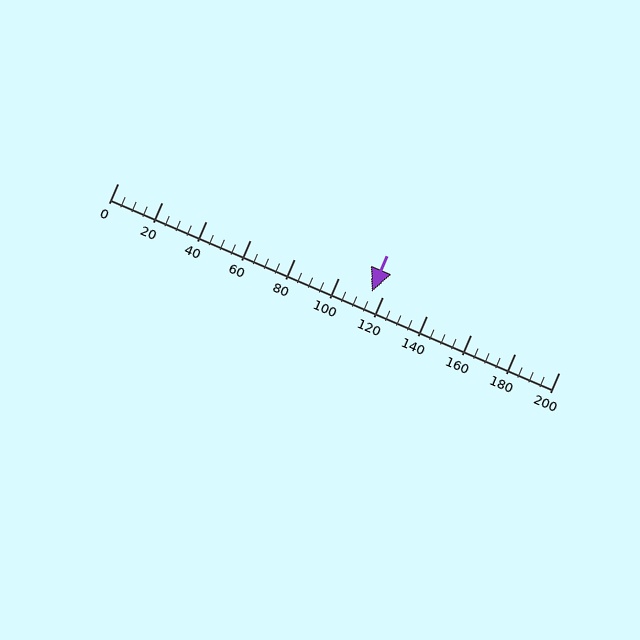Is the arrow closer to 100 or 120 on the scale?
The arrow is closer to 120.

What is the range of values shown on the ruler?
The ruler shows values from 0 to 200.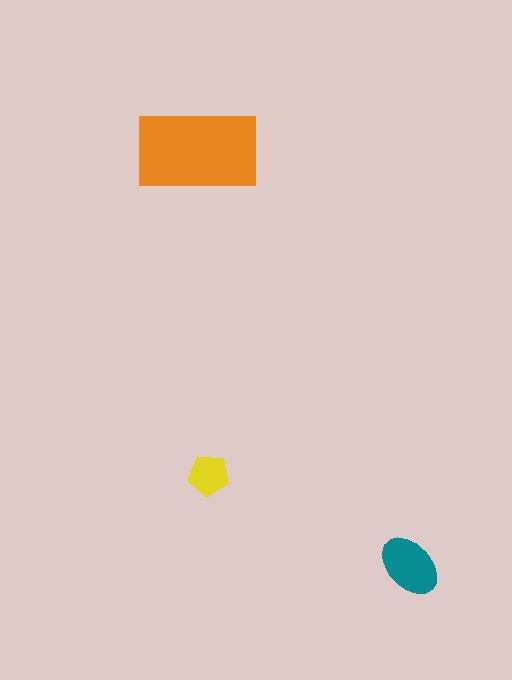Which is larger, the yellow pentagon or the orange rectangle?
The orange rectangle.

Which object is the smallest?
The yellow pentagon.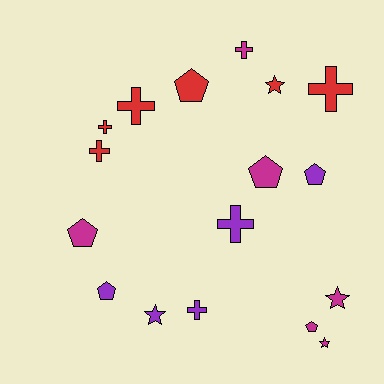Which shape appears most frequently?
Cross, with 7 objects.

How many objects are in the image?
There are 17 objects.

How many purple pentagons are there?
There are 2 purple pentagons.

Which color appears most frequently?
Magenta, with 6 objects.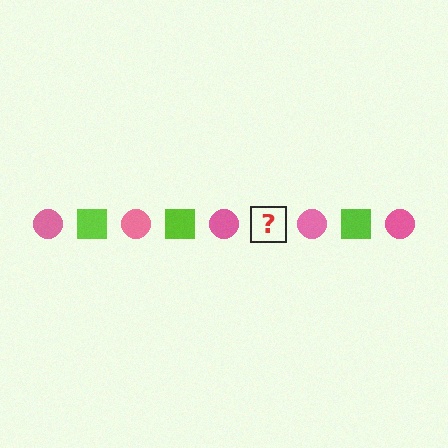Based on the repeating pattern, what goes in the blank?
The blank should be a lime square.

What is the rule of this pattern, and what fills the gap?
The rule is that the pattern alternates between pink circle and lime square. The gap should be filled with a lime square.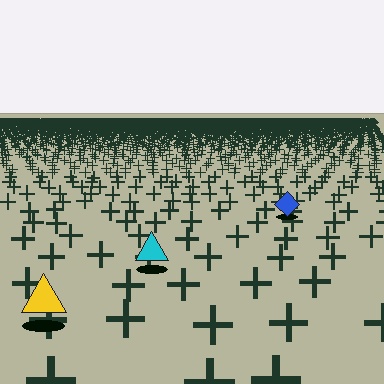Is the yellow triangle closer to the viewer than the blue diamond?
Yes. The yellow triangle is closer — you can tell from the texture gradient: the ground texture is coarser near it.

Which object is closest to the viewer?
The yellow triangle is closest. The texture marks near it are larger and more spread out.